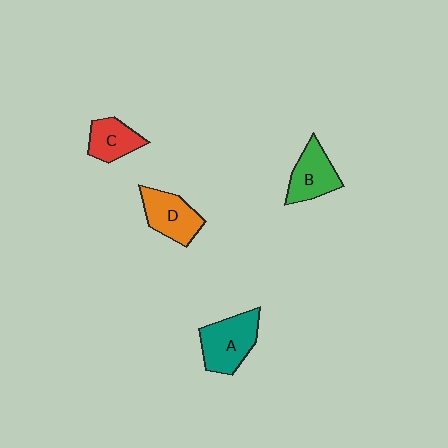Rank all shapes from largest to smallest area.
From largest to smallest: A (teal), D (orange), B (green), C (red).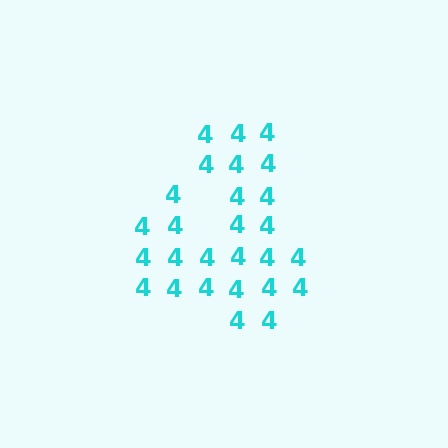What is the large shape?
The large shape is the digit 4.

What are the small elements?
The small elements are digit 4's.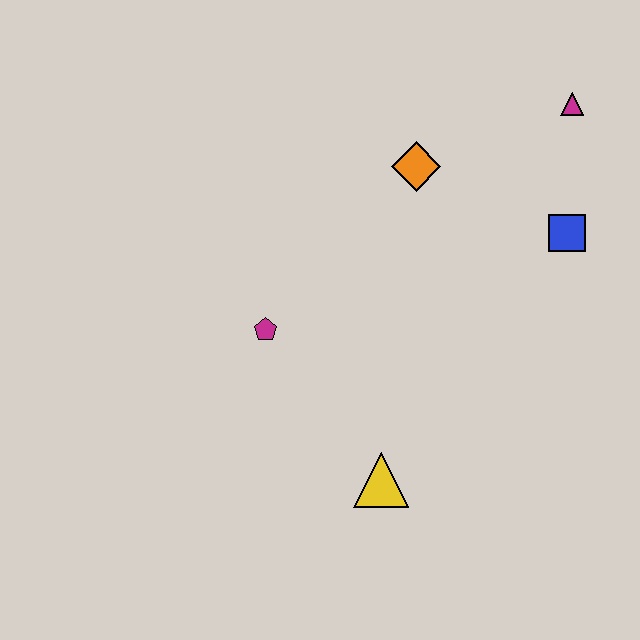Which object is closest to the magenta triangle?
The blue square is closest to the magenta triangle.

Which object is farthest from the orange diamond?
The yellow triangle is farthest from the orange diamond.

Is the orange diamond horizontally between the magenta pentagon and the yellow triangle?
No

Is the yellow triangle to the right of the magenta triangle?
No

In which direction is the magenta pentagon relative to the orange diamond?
The magenta pentagon is below the orange diamond.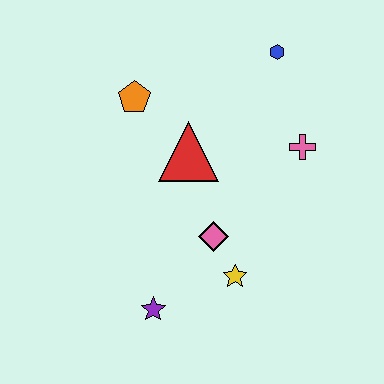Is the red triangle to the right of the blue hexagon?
No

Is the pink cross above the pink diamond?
Yes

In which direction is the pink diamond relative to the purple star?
The pink diamond is above the purple star.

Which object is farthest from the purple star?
The blue hexagon is farthest from the purple star.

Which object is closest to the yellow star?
The pink diamond is closest to the yellow star.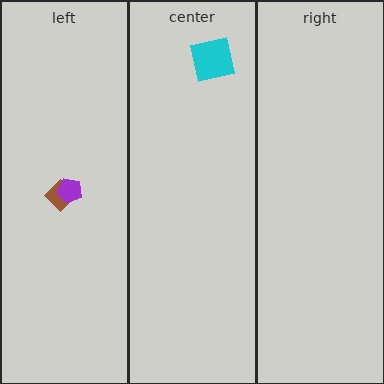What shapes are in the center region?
The cyan square.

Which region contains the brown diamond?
The left region.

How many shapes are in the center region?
1.